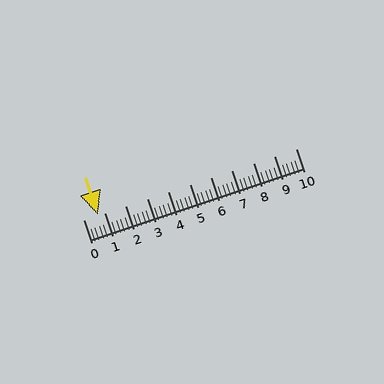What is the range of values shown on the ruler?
The ruler shows values from 0 to 10.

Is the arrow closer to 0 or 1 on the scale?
The arrow is closer to 1.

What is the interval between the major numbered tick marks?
The major tick marks are spaced 1 units apart.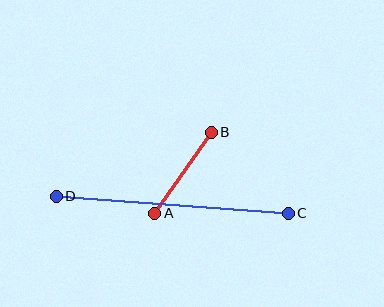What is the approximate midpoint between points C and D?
The midpoint is at approximately (172, 205) pixels.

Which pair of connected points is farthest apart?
Points C and D are farthest apart.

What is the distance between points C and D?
The distance is approximately 233 pixels.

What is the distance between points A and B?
The distance is approximately 99 pixels.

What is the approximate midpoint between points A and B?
The midpoint is at approximately (183, 173) pixels.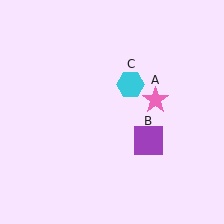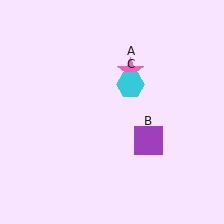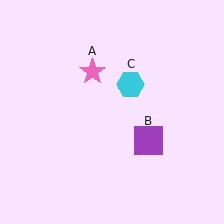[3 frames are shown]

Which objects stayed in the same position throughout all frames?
Purple square (object B) and cyan hexagon (object C) remained stationary.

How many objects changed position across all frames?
1 object changed position: pink star (object A).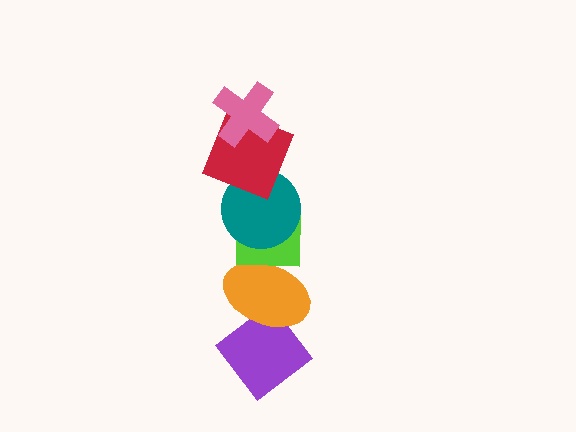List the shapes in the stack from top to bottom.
From top to bottom: the pink cross, the red square, the teal circle, the lime square, the orange ellipse, the purple diamond.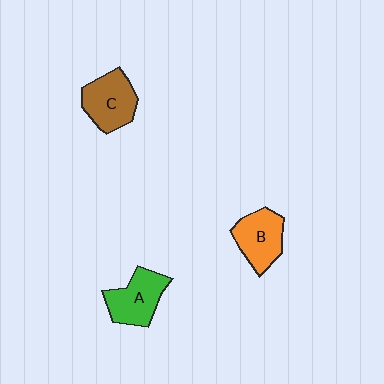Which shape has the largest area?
Shape C (brown).